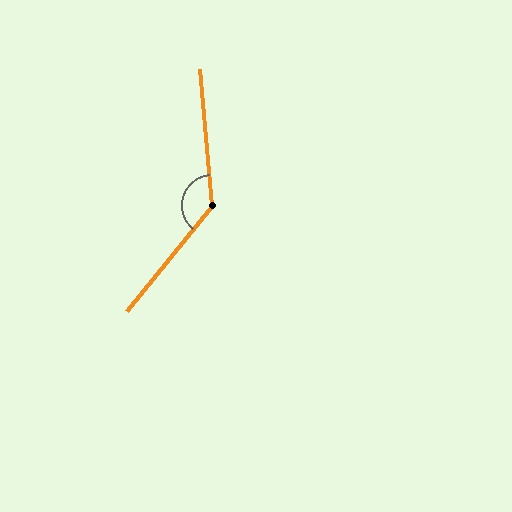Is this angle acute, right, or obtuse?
It is obtuse.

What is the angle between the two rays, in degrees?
Approximately 136 degrees.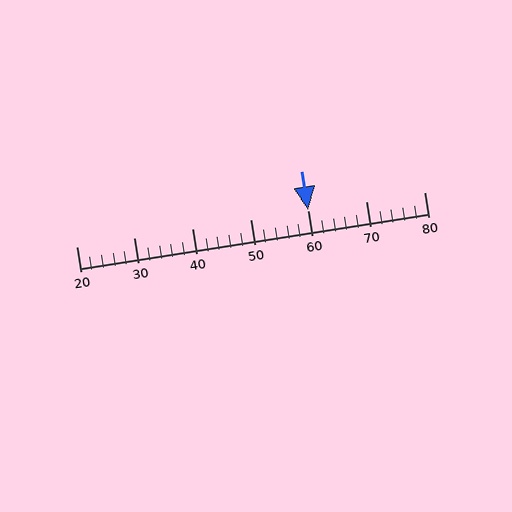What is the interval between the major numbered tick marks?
The major tick marks are spaced 10 units apart.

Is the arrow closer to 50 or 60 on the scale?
The arrow is closer to 60.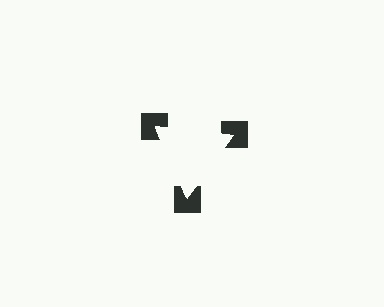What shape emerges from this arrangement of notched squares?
An illusory triangle — its edges are inferred from the aligned wedge cuts in the notched squares, not physically drawn.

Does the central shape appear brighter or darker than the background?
It typically appears slightly brighter than the background, even though no actual brightness change is drawn.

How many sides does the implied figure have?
3 sides.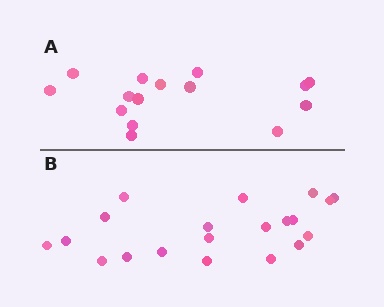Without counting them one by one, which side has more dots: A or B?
Region B (the bottom region) has more dots.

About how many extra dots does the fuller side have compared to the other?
Region B has about 5 more dots than region A.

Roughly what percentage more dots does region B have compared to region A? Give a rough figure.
About 35% more.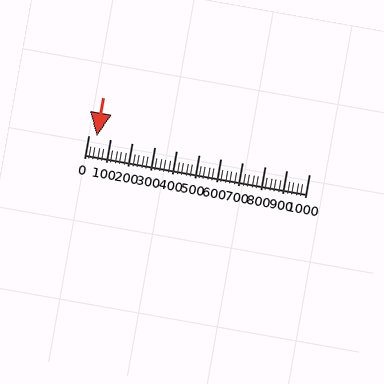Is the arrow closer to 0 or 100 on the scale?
The arrow is closer to 0.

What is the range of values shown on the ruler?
The ruler shows values from 0 to 1000.